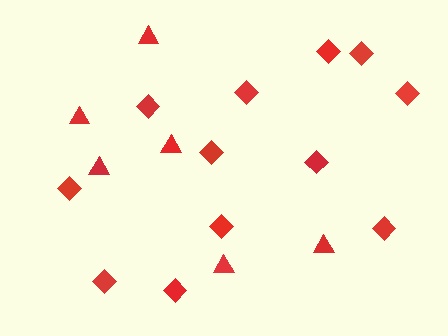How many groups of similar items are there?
There are 2 groups: one group of triangles (6) and one group of diamonds (12).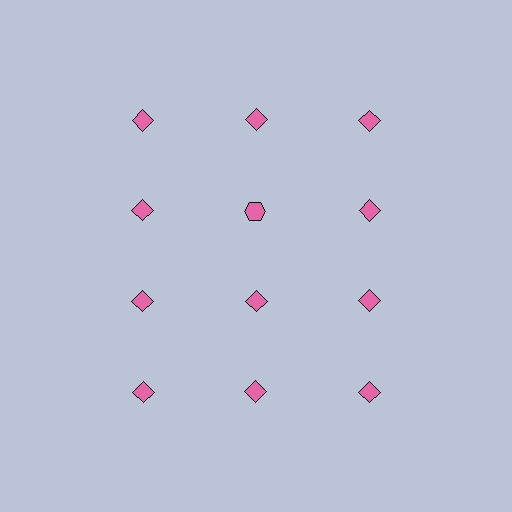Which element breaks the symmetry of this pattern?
The pink hexagon in the second row, second from left column breaks the symmetry. All other shapes are pink diamonds.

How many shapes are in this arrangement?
There are 12 shapes arranged in a grid pattern.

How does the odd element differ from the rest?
It has a different shape: hexagon instead of diamond.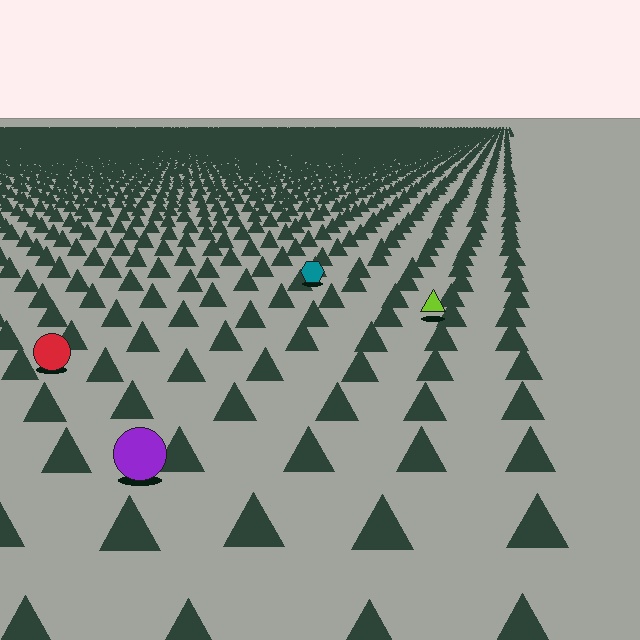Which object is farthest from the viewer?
The teal hexagon is farthest from the viewer. It appears smaller and the ground texture around it is denser.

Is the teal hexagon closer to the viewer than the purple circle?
No. The purple circle is closer — you can tell from the texture gradient: the ground texture is coarser near it.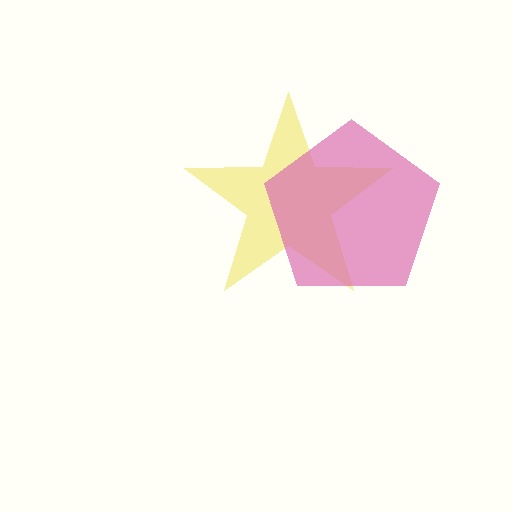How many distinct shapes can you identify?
There are 2 distinct shapes: a yellow star, a pink pentagon.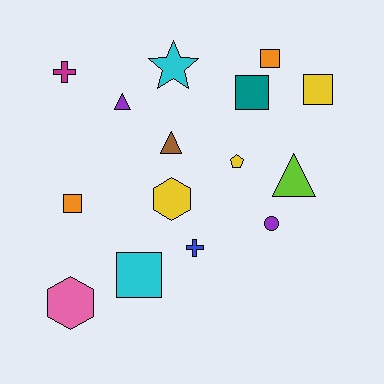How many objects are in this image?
There are 15 objects.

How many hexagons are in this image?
There are 2 hexagons.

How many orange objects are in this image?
There are 2 orange objects.